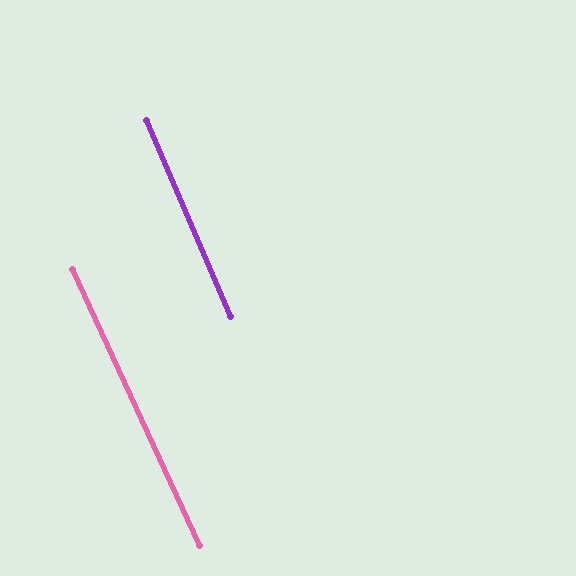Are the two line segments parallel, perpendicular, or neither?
Parallel — their directions differ by only 1.4°.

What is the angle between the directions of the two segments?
Approximately 1 degree.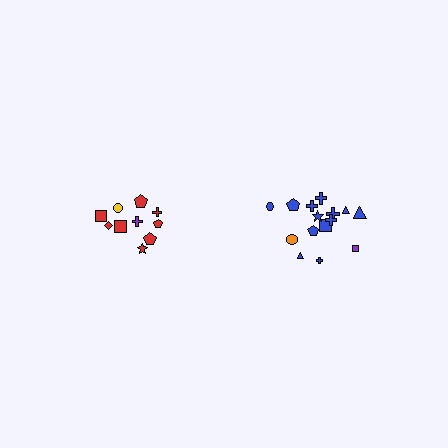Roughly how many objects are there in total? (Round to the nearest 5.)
Roughly 25 objects in total.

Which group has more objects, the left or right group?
The right group.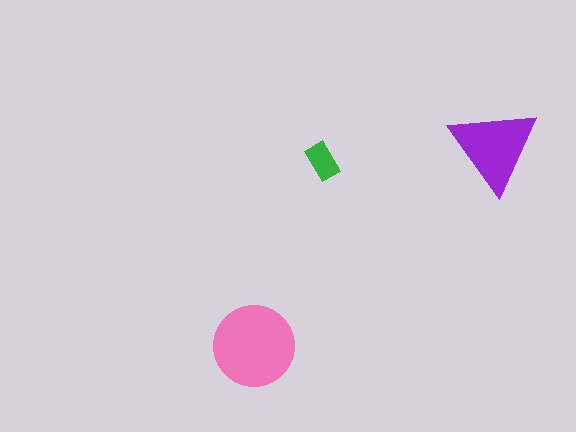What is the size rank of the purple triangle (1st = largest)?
2nd.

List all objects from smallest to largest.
The green rectangle, the purple triangle, the pink circle.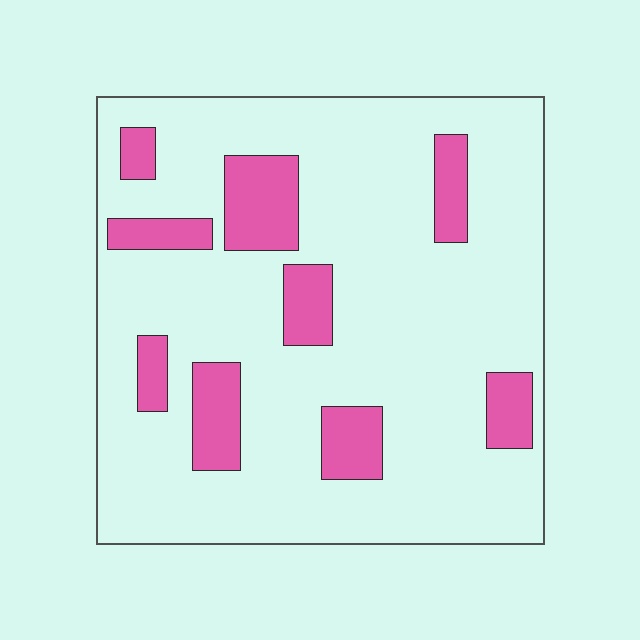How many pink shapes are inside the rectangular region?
9.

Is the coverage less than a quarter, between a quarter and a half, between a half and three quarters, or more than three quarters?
Less than a quarter.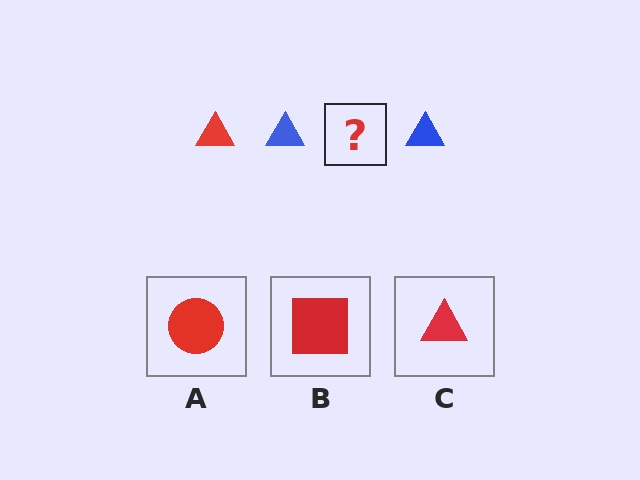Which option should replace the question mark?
Option C.